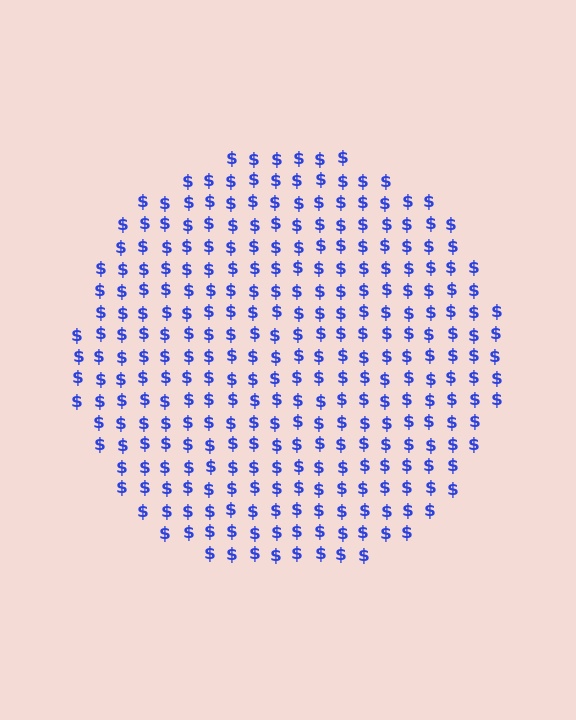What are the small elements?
The small elements are dollar signs.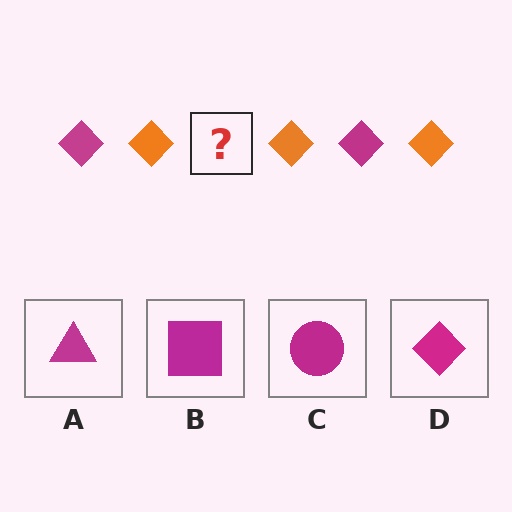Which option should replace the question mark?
Option D.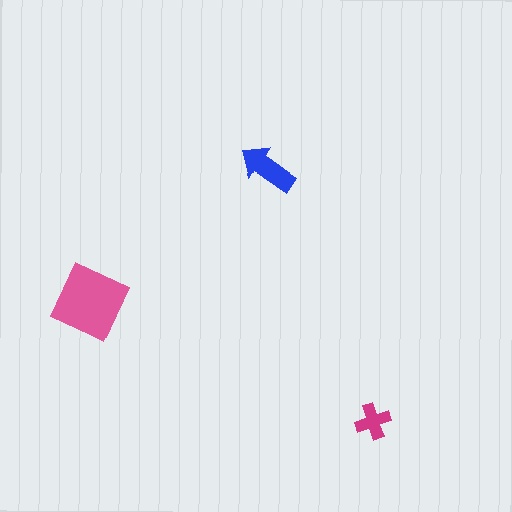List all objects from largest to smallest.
The pink square, the blue arrow, the magenta cross.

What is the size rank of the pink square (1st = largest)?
1st.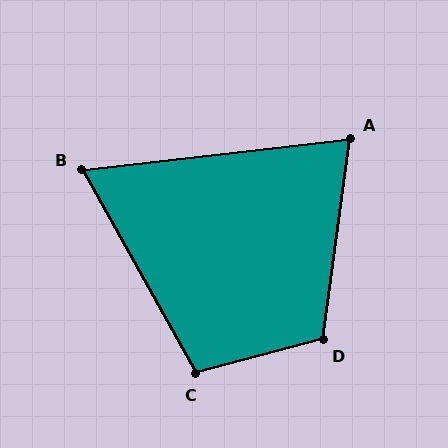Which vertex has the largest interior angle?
D, at approximately 113 degrees.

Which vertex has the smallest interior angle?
B, at approximately 67 degrees.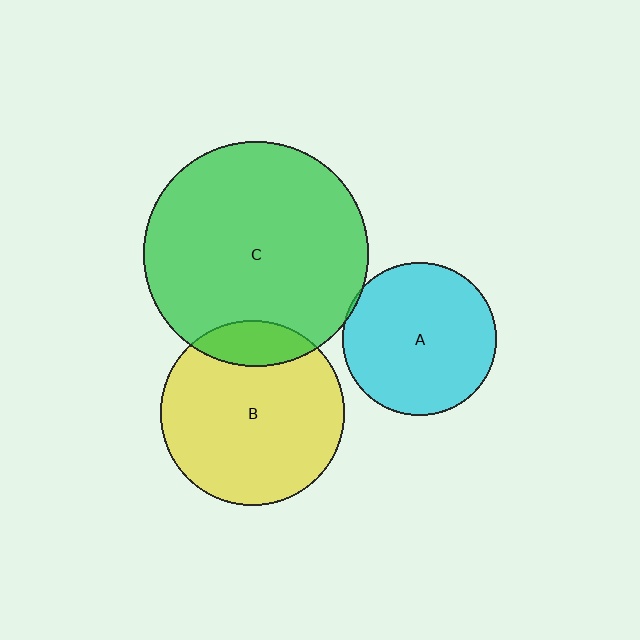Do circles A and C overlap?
Yes.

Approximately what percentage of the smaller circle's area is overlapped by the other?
Approximately 5%.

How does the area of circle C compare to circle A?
Approximately 2.2 times.